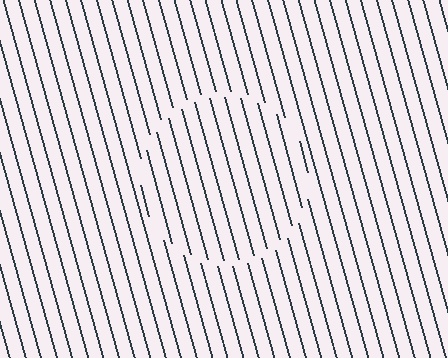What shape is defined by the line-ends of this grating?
An illusory circle. The interior of the shape contains the same grating, shifted by half a period — the contour is defined by the phase discontinuity where line-ends from the inner and outer gratings abut.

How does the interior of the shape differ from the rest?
The interior of the shape contains the same grating, shifted by half a period — the contour is defined by the phase discontinuity where line-ends from the inner and outer gratings abut.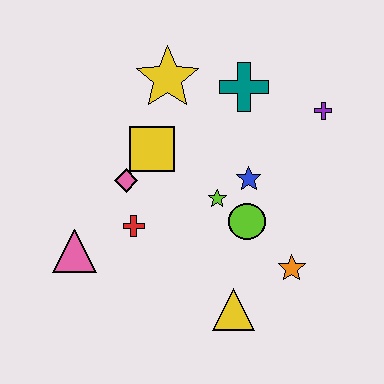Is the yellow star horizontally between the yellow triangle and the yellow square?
Yes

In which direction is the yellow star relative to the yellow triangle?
The yellow star is above the yellow triangle.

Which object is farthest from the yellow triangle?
The yellow star is farthest from the yellow triangle.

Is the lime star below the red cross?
No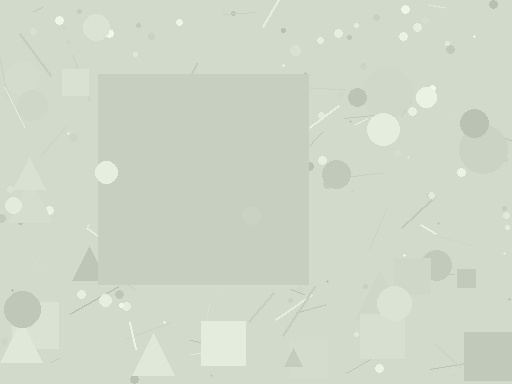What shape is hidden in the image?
A square is hidden in the image.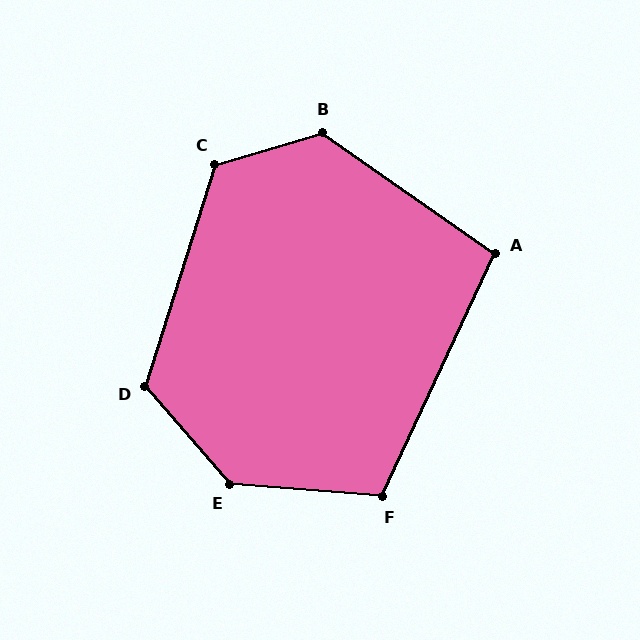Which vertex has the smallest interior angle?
A, at approximately 100 degrees.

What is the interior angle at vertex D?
Approximately 122 degrees (obtuse).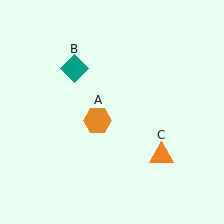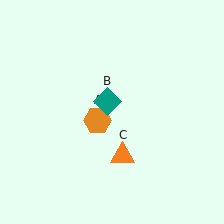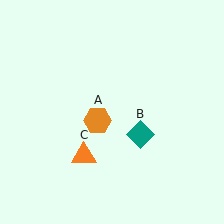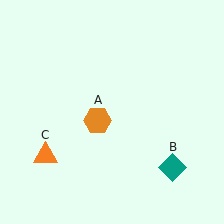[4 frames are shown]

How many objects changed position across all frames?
2 objects changed position: teal diamond (object B), orange triangle (object C).